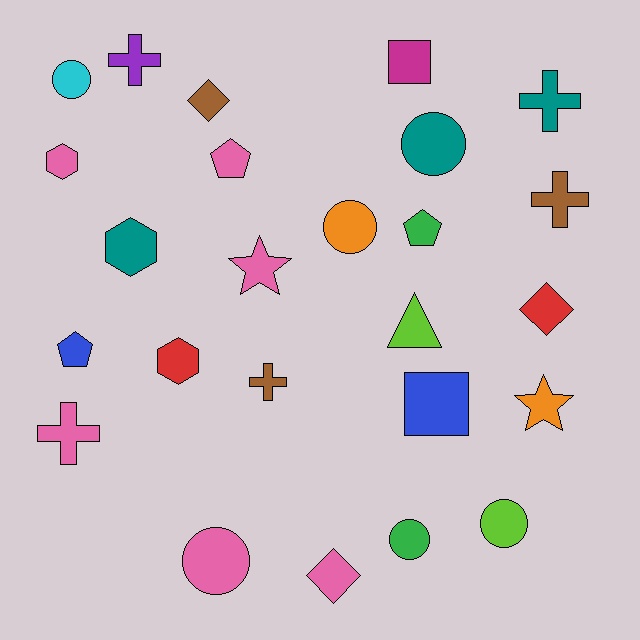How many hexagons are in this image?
There are 3 hexagons.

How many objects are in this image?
There are 25 objects.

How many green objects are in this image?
There are 2 green objects.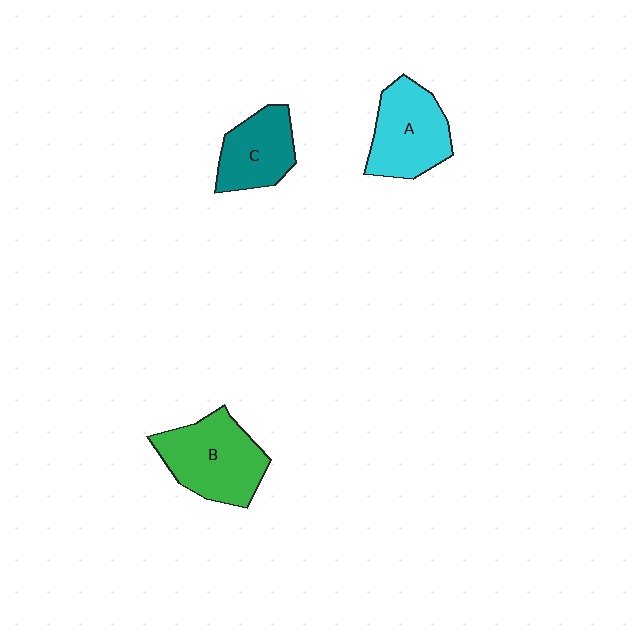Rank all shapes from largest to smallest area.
From largest to smallest: B (green), A (cyan), C (teal).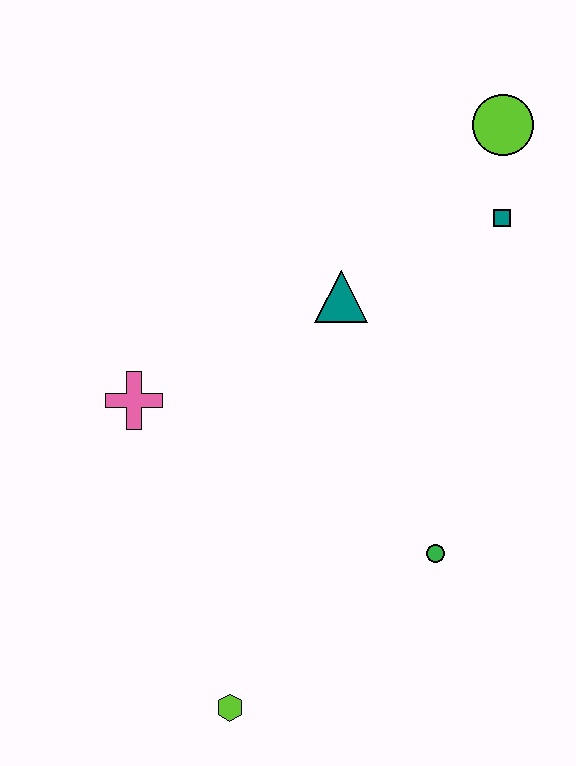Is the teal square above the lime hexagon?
Yes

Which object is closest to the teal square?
The lime circle is closest to the teal square.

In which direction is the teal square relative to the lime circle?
The teal square is below the lime circle.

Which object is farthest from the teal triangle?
The lime hexagon is farthest from the teal triangle.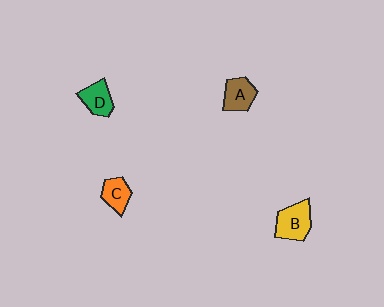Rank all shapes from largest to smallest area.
From largest to smallest: B (yellow), A (brown), D (green), C (orange).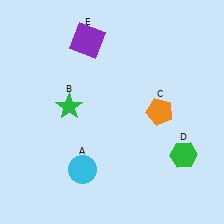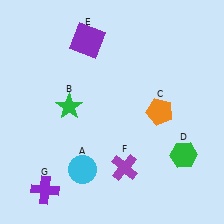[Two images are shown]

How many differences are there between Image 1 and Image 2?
There are 2 differences between the two images.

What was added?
A purple cross (F), a purple cross (G) were added in Image 2.